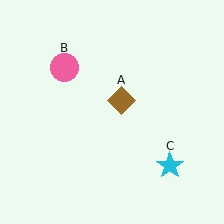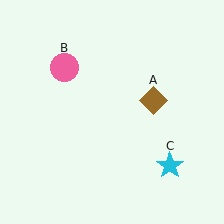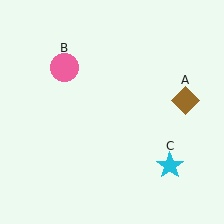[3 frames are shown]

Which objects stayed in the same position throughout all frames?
Pink circle (object B) and cyan star (object C) remained stationary.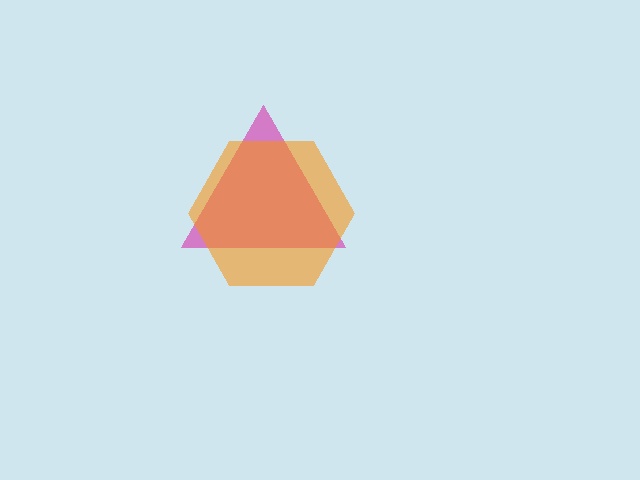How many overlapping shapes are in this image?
There are 2 overlapping shapes in the image.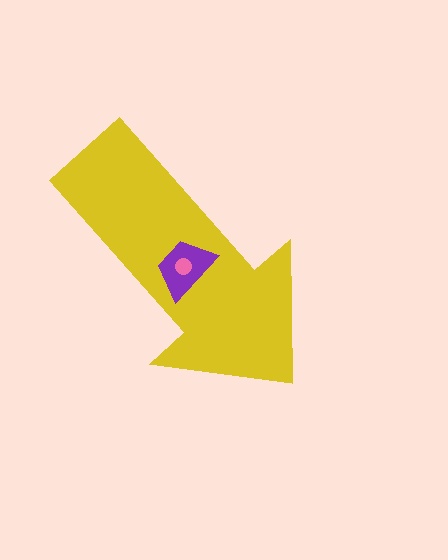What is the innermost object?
The pink circle.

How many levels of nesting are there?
3.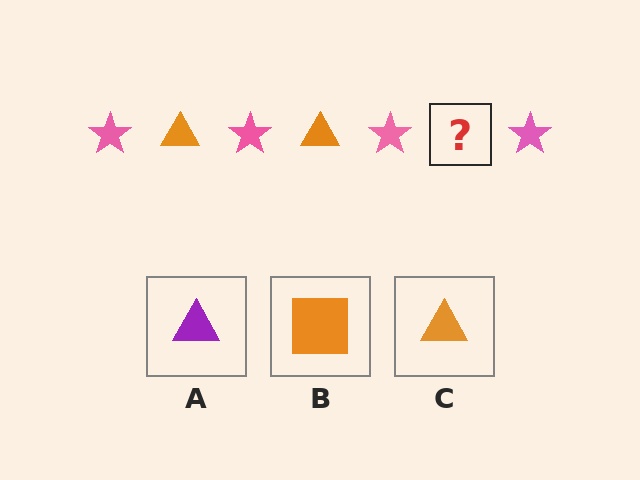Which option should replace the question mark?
Option C.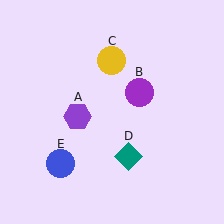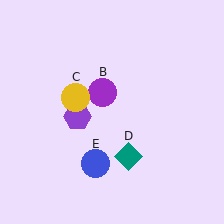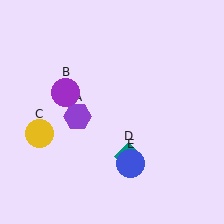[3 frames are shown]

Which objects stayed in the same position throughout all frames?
Purple hexagon (object A) and teal diamond (object D) remained stationary.